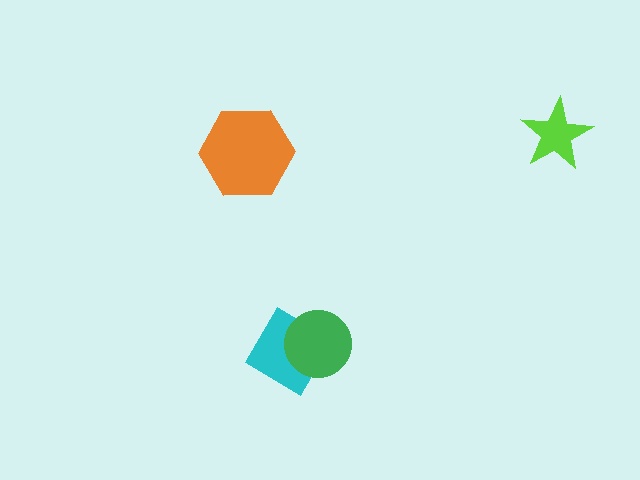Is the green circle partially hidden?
No, no other shape covers it.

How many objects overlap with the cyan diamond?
1 object overlaps with the cyan diamond.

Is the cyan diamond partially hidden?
Yes, it is partially covered by another shape.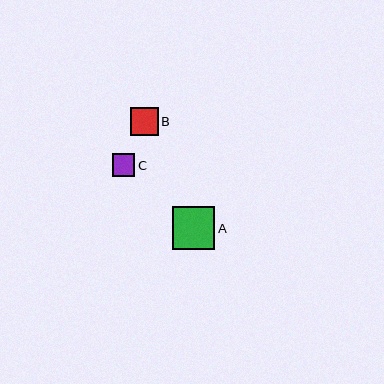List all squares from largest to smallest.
From largest to smallest: A, B, C.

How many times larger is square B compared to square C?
Square B is approximately 1.3 times the size of square C.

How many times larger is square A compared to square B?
Square A is approximately 1.5 times the size of square B.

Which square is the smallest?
Square C is the smallest with a size of approximately 22 pixels.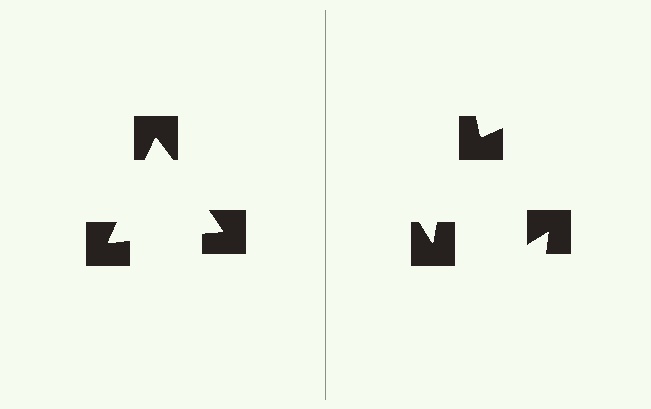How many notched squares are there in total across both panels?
6 — 3 on each side.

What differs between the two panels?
The notched squares are positioned identically on both sides; only the wedge orientations differ. On the left they align to a triangle; on the right they are misaligned.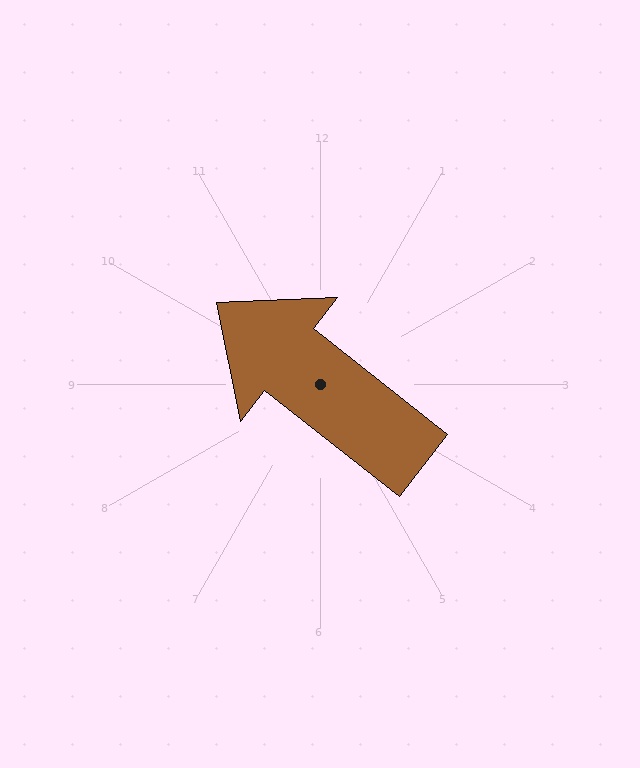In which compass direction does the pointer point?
Northwest.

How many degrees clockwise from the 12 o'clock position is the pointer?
Approximately 308 degrees.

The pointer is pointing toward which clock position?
Roughly 10 o'clock.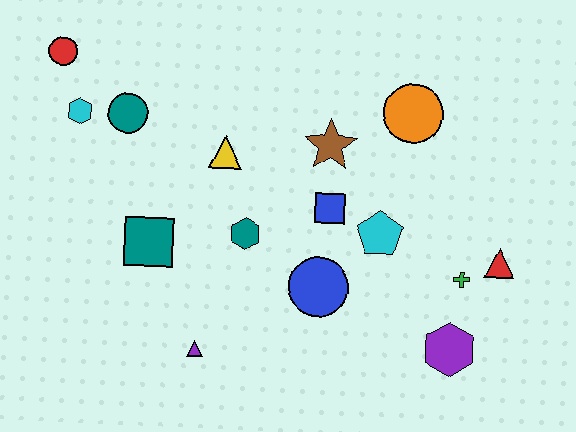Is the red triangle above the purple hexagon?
Yes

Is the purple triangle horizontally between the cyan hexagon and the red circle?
No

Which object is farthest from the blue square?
The red circle is farthest from the blue square.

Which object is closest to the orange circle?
The brown star is closest to the orange circle.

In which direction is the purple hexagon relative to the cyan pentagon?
The purple hexagon is below the cyan pentagon.